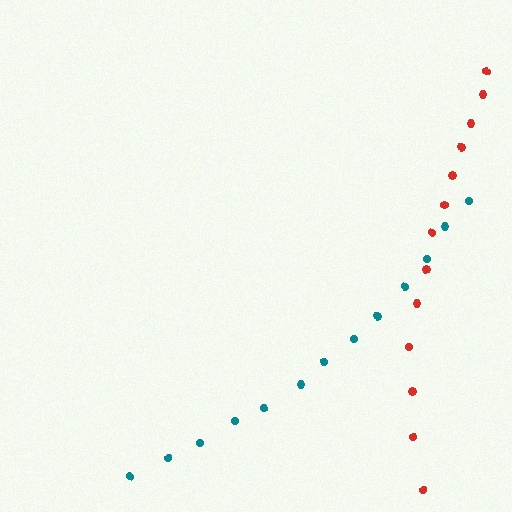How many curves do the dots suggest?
There are 2 distinct paths.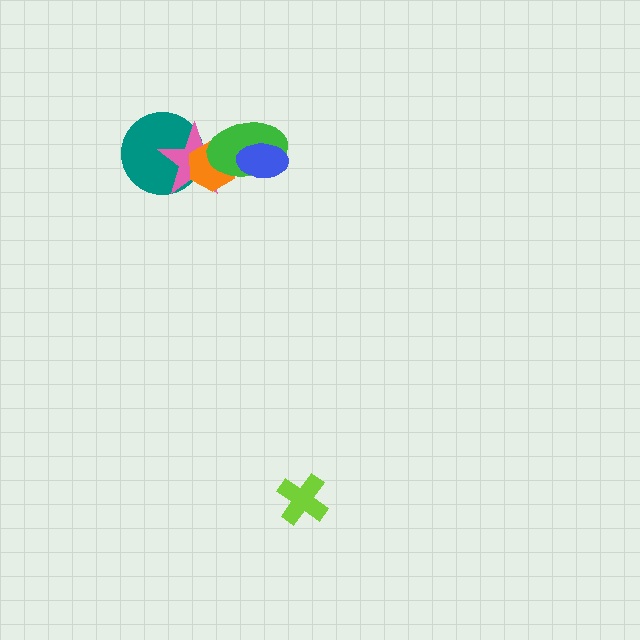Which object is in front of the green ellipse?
The blue ellipse is in front of the green ellipse.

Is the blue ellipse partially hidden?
No, no other shape covers it.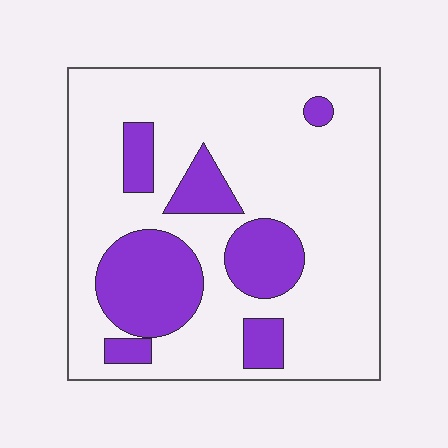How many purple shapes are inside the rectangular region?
7.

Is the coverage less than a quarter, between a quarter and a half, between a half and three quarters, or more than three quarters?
Less than a quarter.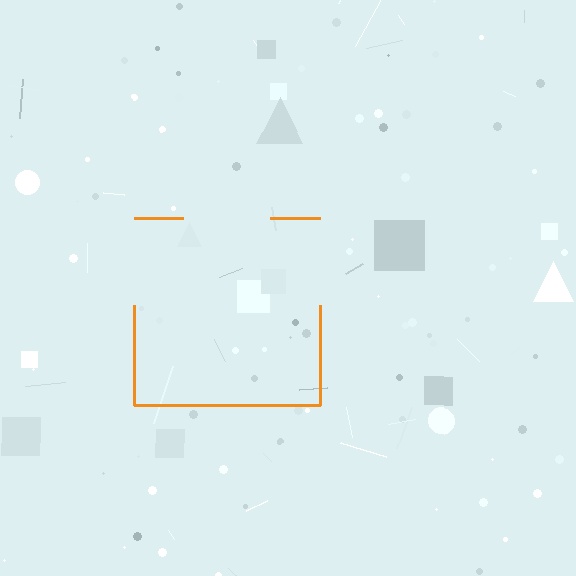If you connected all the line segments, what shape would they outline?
They would outline a square.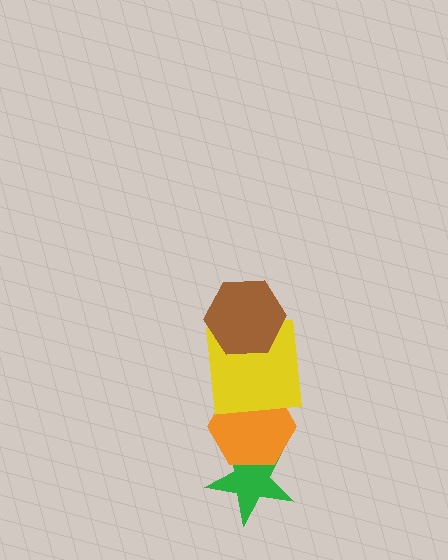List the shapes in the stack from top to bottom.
From top to bottom: the brown hexagon, the yellow square, the orange hexagon, the green star.